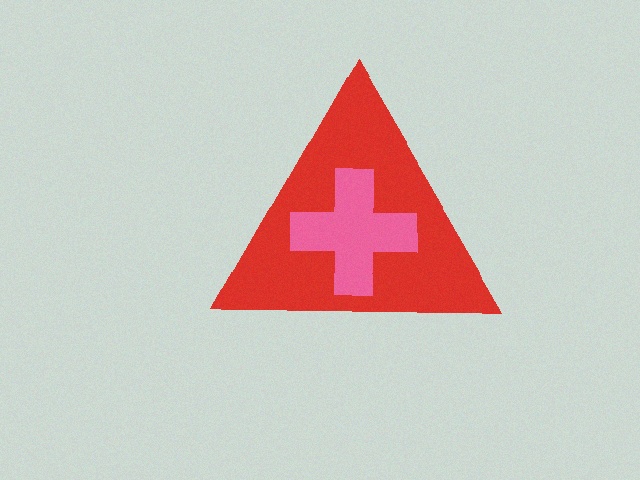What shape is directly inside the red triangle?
The pink cross.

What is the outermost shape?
The red triangle.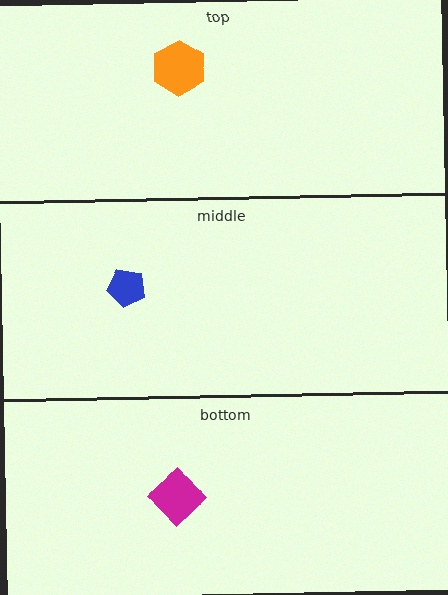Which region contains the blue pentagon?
The middle region.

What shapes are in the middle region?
The blue pentagon.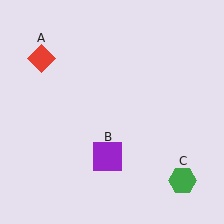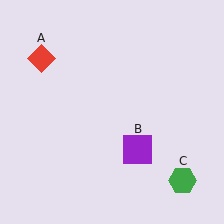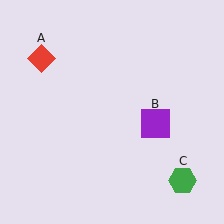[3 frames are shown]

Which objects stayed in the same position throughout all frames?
Red diamond (object A) and green hexagon (object C) remained stationary.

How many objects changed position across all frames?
1 object changed position: purple square (object B).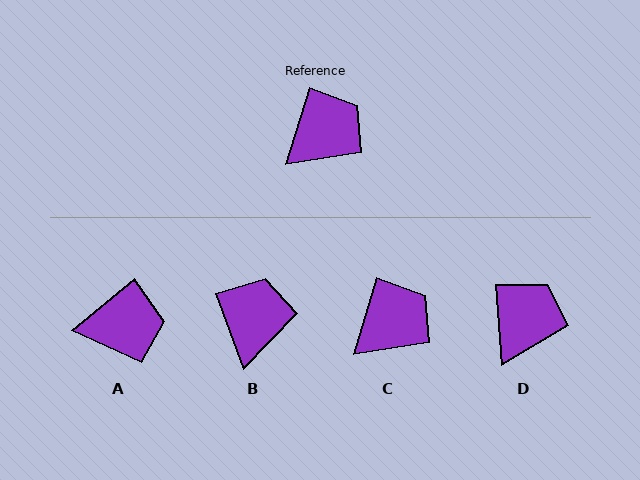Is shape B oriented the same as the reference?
No, it is off by about 37 degrees.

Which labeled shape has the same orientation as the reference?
C.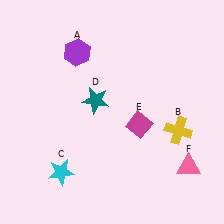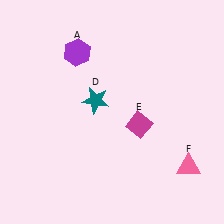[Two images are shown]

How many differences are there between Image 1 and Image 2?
There are 2 differences between the two images.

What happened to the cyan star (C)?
The cyan star (C) was removed in Image 2. It was in the bottom-left area of Image 1.